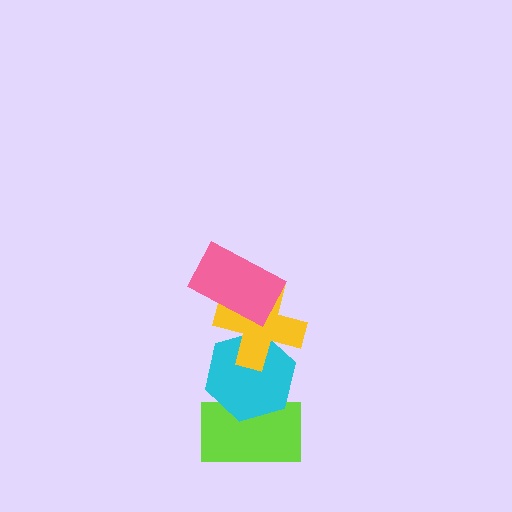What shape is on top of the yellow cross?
The pink rectangle is on top of the yellow cross.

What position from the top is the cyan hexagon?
The cyan hexagon is 3rd from the top.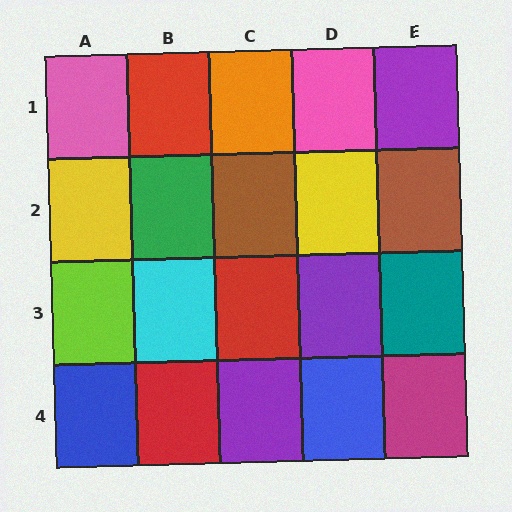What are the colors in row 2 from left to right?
Yellow, green, brown, yellow, brown.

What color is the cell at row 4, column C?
Purple.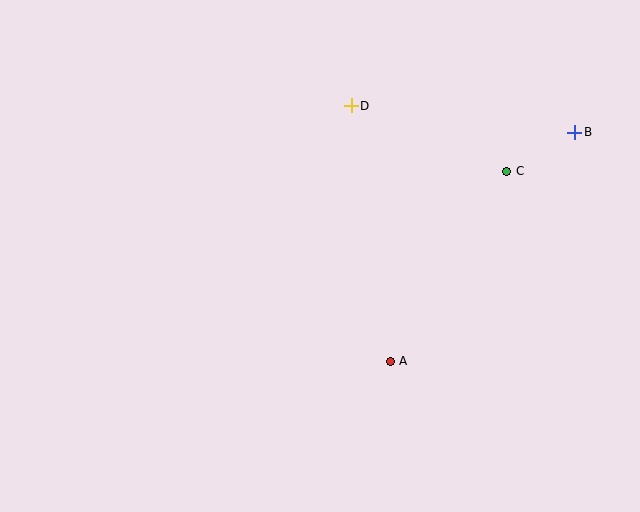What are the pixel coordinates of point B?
Point B is at (575, 132).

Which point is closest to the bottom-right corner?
Point A is closest to the bottom-right corner.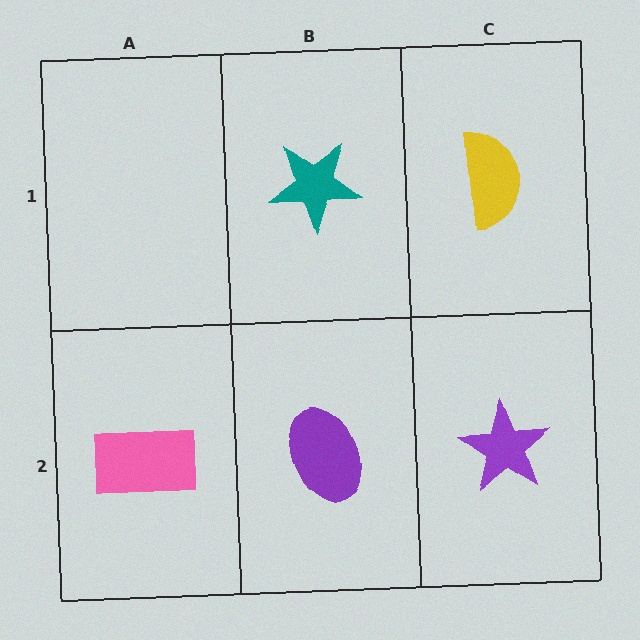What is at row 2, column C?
A purple star.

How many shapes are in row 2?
3 shapes.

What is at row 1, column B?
A teal star.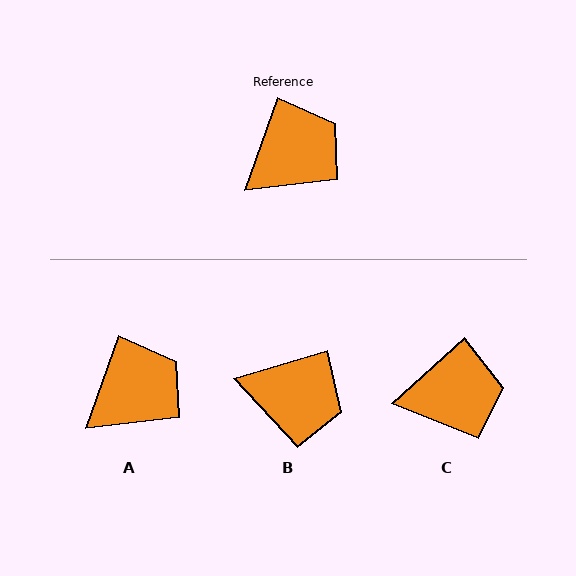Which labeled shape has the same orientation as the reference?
A.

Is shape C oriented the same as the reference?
No, it is off by about 28 degrees.